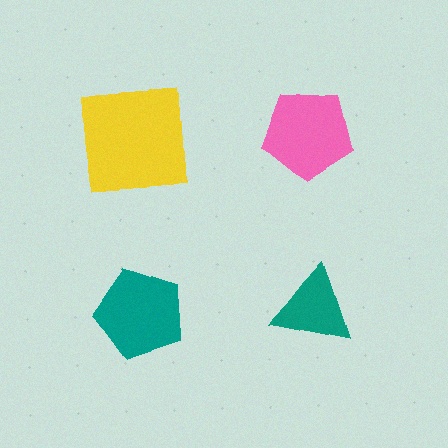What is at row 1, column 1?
A yellow square.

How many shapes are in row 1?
2 shapes.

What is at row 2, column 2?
A teal triangle.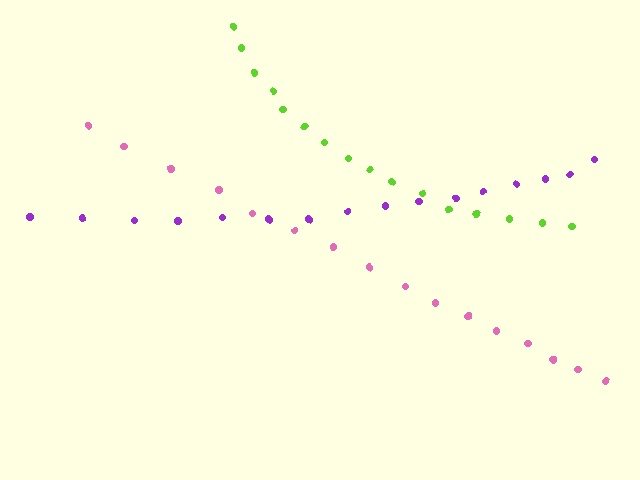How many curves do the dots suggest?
There are 3 distinct paths.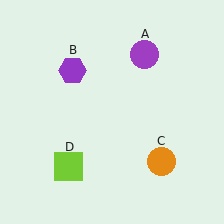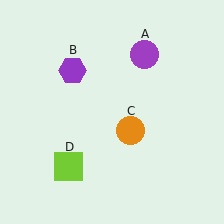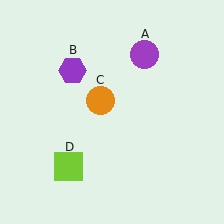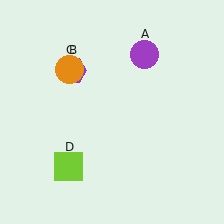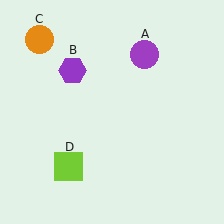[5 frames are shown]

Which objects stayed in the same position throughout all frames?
Purple circle (object A) and purple hexagon (object B) and lime square (object D) remained stationary.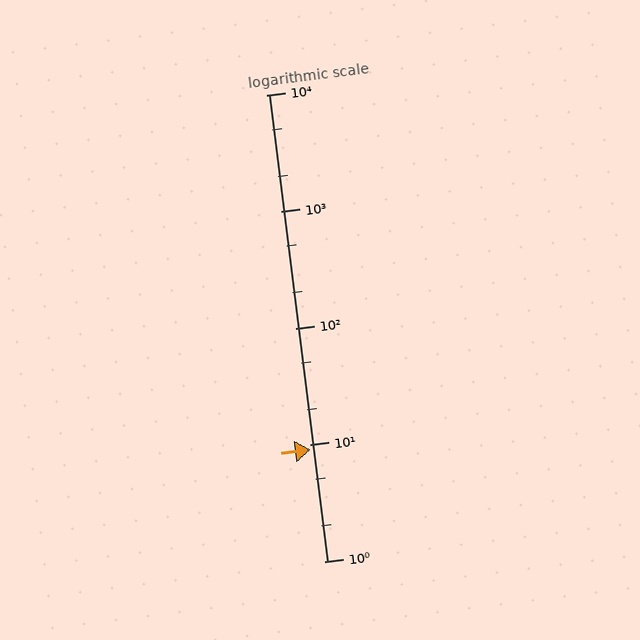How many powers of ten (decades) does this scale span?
The scale spans 4 decades, from 1 to 10000.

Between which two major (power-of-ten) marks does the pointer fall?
The pointer is between 1 and 10.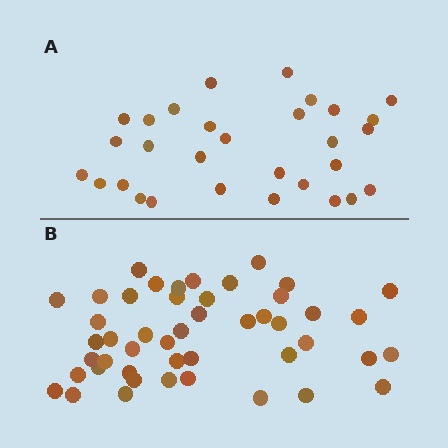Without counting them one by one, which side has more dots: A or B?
Region B (the bottom region) has more dots.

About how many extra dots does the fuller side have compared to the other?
Region B has approximately 15 more dots than region A.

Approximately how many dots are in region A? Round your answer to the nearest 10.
About 30 dots.